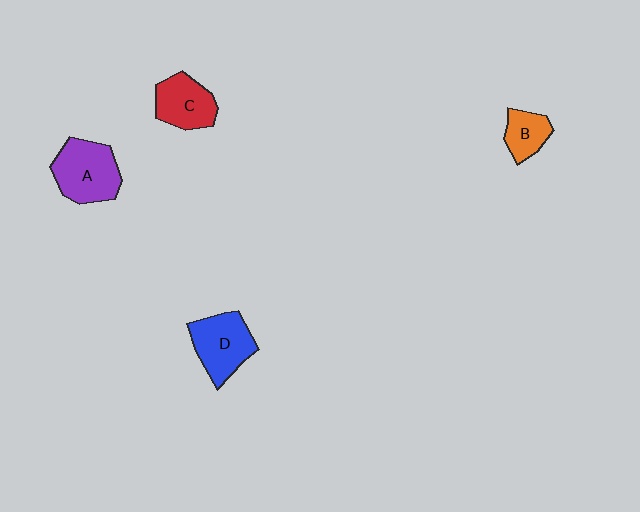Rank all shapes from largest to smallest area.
From largest to smallest: A (purple), D (blue), C (red), B (orange).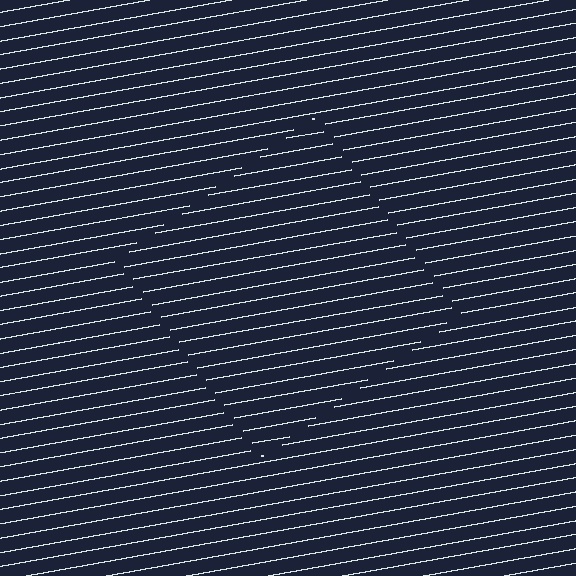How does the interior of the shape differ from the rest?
The interior of the shape contains the same grating, shifted by half a period — the contour is defined by the phase discontinuity where line-ends from the inner and outer gratings abut.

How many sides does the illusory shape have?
4 sides — the line-ends trace a square.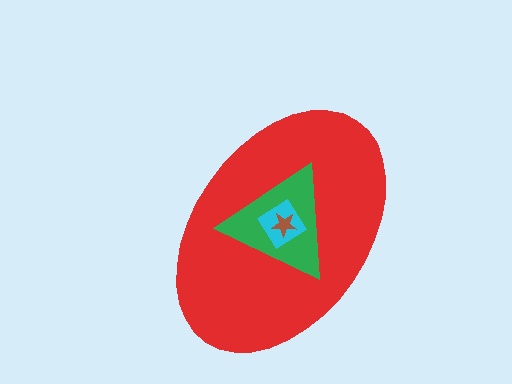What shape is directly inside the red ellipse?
The green triangle.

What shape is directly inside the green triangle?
The cyan diamond.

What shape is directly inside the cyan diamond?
The brown star.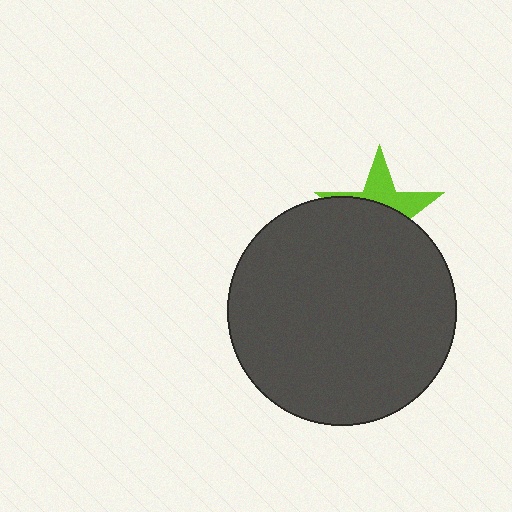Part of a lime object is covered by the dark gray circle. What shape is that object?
It is a star.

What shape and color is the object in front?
The object in front is a dark gray circle.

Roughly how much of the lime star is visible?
A small part of it is visible (roughly 39%).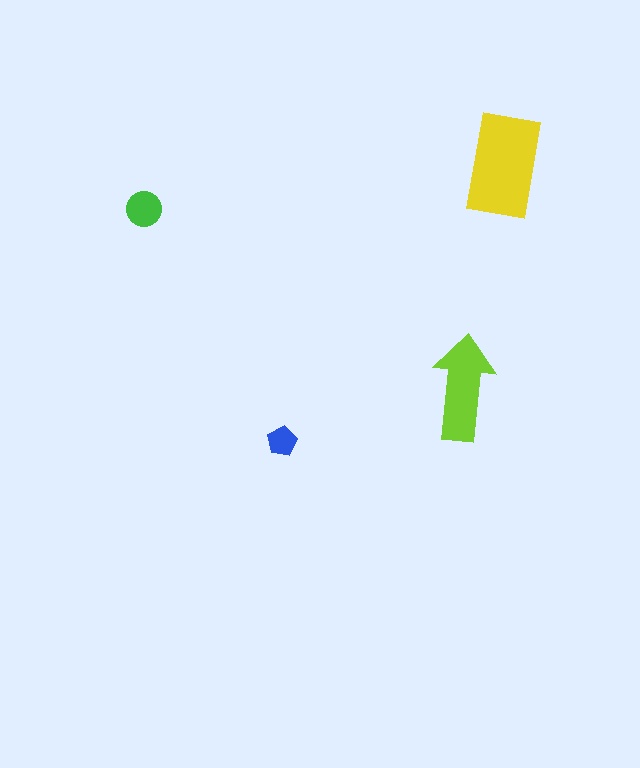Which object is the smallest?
The blue pentagon.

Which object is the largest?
The yellow rectangle.